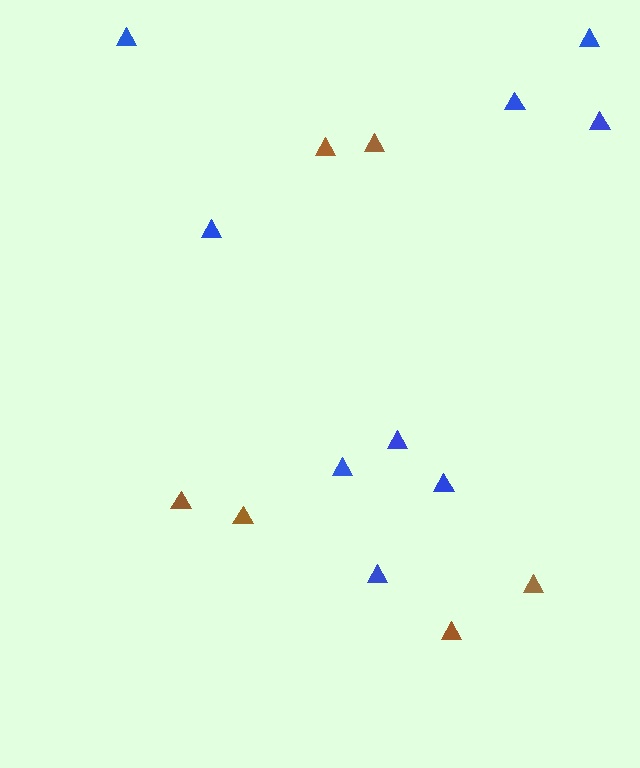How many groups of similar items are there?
There are 2 groups: one group of brown triangles (6) and one group of blue triangles (9).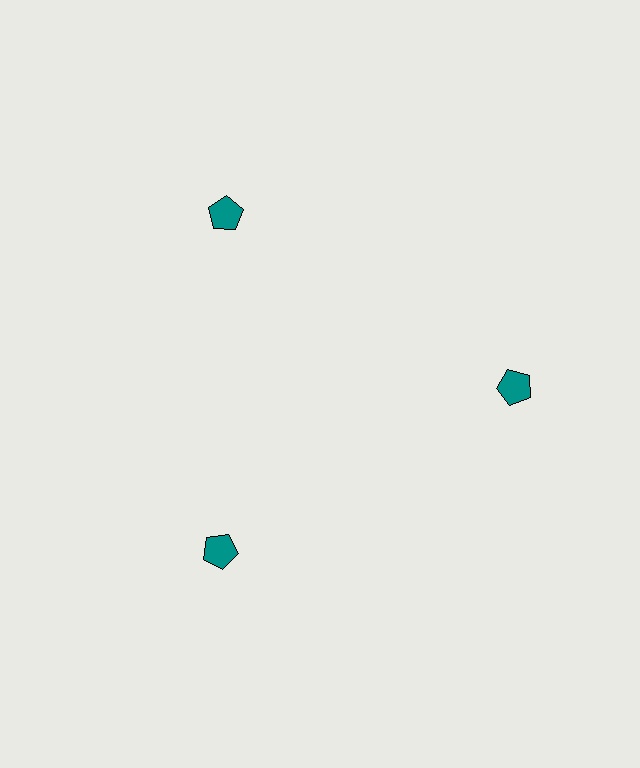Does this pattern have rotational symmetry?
Yes, this pattern has 3-fold rotational symmetry. It looks the same after rotating 120 degrees around the center.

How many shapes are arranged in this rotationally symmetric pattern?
There are 3 shapes, arranged in 3 groups of 1.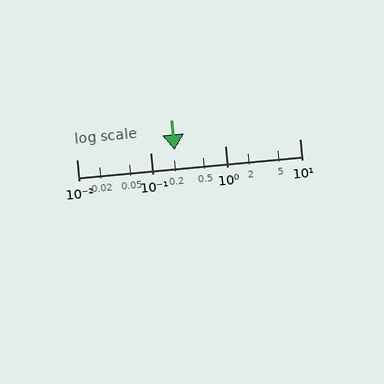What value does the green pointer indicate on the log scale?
The pointer indicates approximately 0.21.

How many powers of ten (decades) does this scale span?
The scale spans 3 decades, from 0.01 to 10.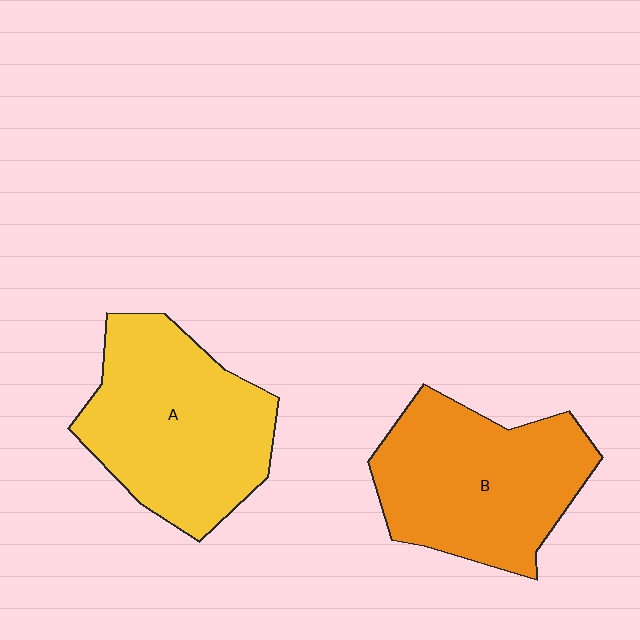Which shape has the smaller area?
Shape B (orange).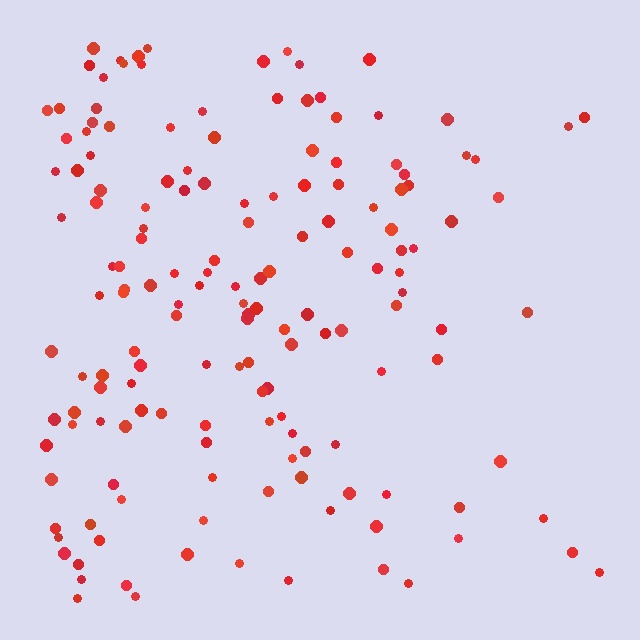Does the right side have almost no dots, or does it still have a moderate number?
Still a moderate number, just noticeably fewer than the left.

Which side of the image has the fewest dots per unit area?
The right.